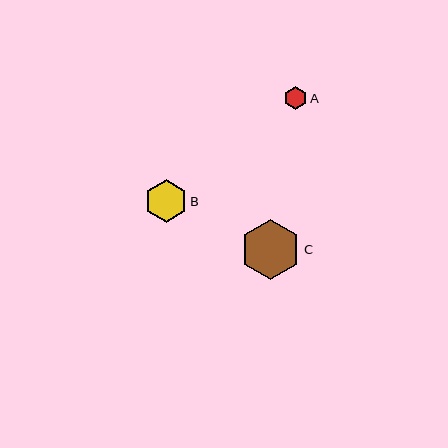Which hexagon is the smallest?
Hexagon A is the smallest with a size of approximately 23 pixels.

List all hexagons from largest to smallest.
From largest to smallest: C, B, A.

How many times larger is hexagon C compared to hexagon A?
Hexagon C is approximately 2.6 times the size of hexagon A.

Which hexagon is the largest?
Hexagon C is the largest with a size of approximately 60 pixels.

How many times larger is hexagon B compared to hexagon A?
Hexagon B is approximately 1.9 times the size of hexagon A.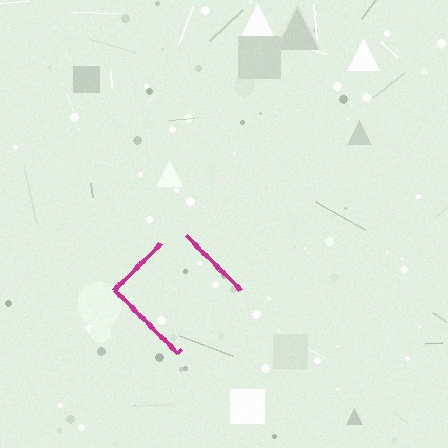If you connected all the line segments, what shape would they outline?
They would outline a diamond.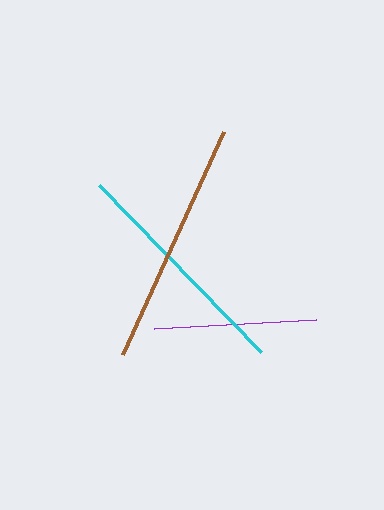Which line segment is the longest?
The brown line is the longest at approximately 244 pixels.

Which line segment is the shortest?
The purple line is the shortest at approximately 162 pixels.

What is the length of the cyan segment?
The cyan segment is approximately 232 pixels long.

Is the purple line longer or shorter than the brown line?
The brown line is longer than the purple line.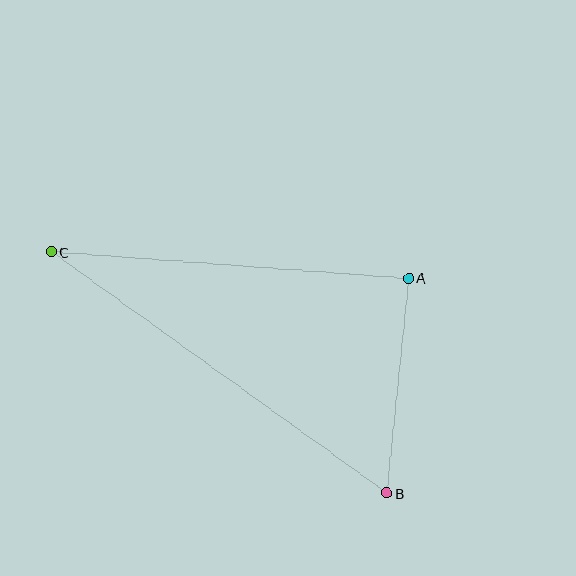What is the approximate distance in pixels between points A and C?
The distance between A and C is approximately 358 pixels.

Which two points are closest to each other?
Points A and B are closest to each other.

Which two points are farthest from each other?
Points B and C are farthest from each other.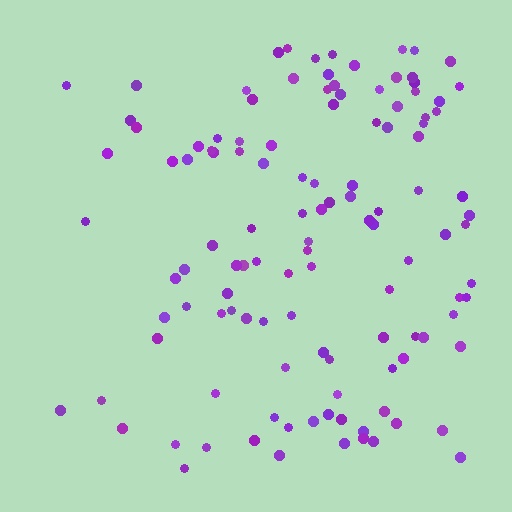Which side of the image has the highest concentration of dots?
The right.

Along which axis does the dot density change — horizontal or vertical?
Horizontal.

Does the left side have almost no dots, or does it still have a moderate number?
Still a moderate number, just noticeably fewer than the right.